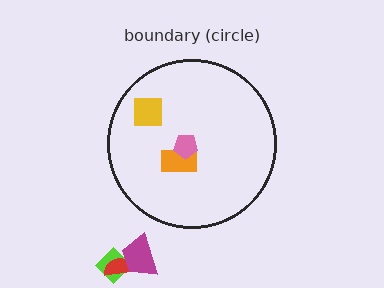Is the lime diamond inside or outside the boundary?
Outside.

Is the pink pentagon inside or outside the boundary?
Inside.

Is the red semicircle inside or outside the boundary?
Outside.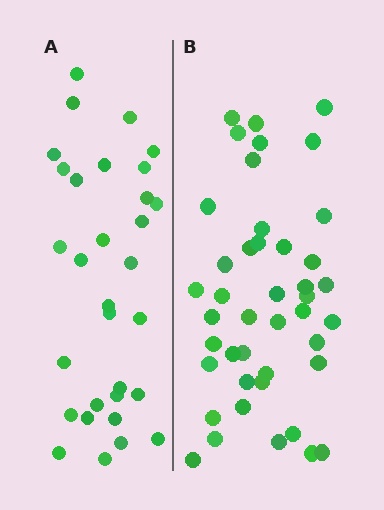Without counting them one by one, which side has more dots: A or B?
Region B (the right region) has more dots.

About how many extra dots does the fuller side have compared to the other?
Region B has roughly 12 or so more dots than region A.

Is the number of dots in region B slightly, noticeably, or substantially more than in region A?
Region B has noticeably more, but not dramatically so. The ratio is roughly 1.4 to 1.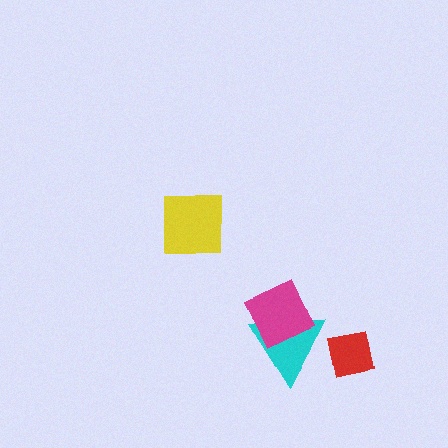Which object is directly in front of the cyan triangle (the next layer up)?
The red square is directly in front of the cyan triangle.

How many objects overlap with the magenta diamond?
1 object overlaps with the magenta diamond.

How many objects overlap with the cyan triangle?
2 objects overlap with the cyan triangle.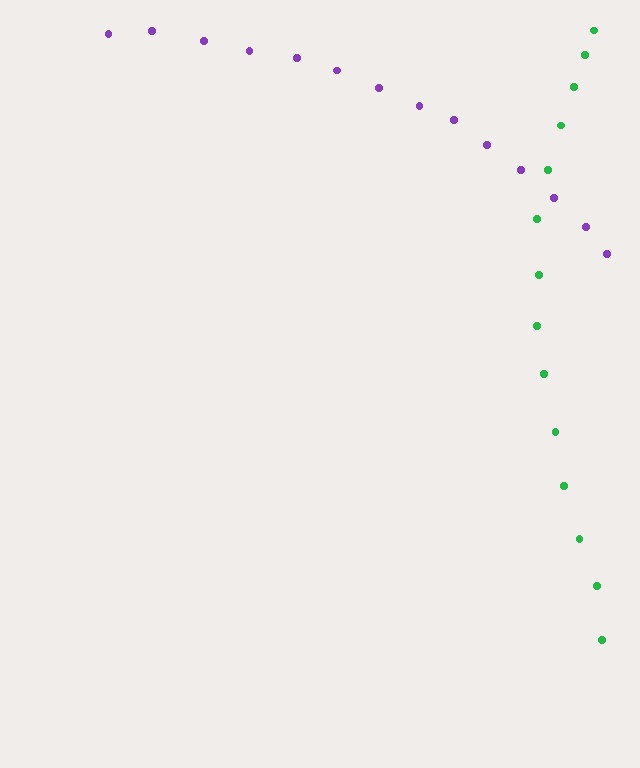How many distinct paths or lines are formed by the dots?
There are 2 distinct paths.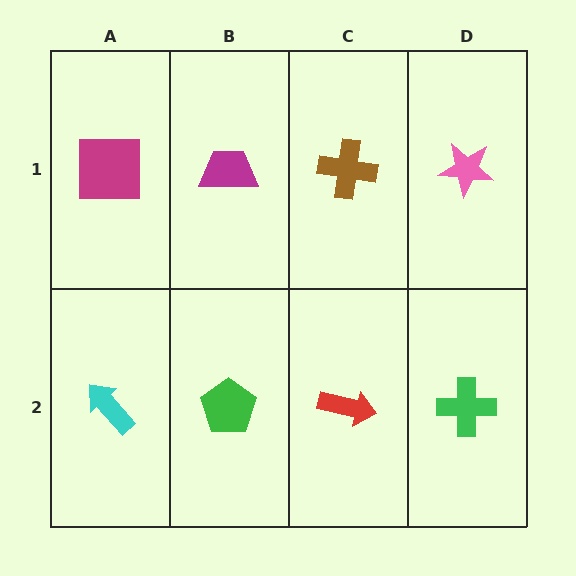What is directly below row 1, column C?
A red arrow.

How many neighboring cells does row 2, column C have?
3.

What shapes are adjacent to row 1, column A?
A cyan arrow (row 2, column A), a magenta trapezoid (row 1, column B).